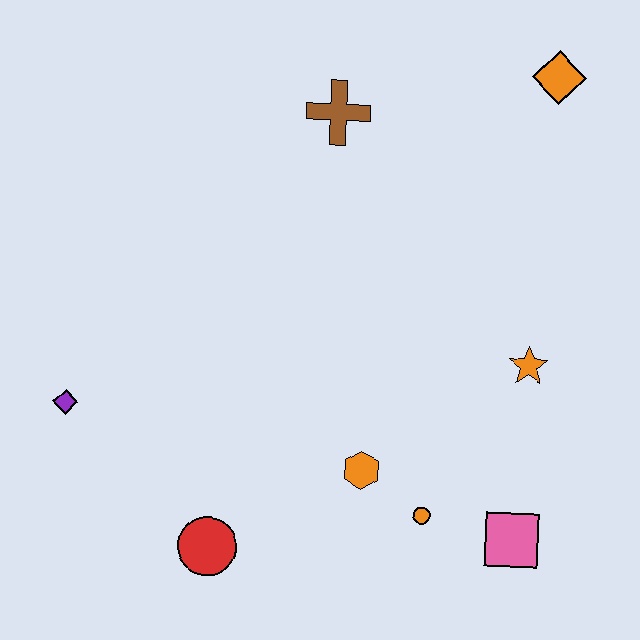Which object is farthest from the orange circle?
The orange diamond is farthest from the orange circle.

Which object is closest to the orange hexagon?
The orange circle is closest to the orange hexagon.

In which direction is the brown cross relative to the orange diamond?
The brown cross is to the left of the orange diamond.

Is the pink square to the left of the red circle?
No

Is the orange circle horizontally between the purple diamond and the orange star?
Yes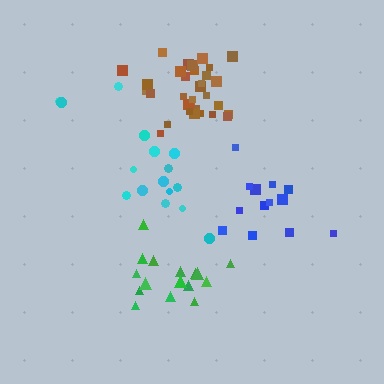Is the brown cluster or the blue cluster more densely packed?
Brown.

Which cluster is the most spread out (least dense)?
Cyan.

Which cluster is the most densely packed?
Brown.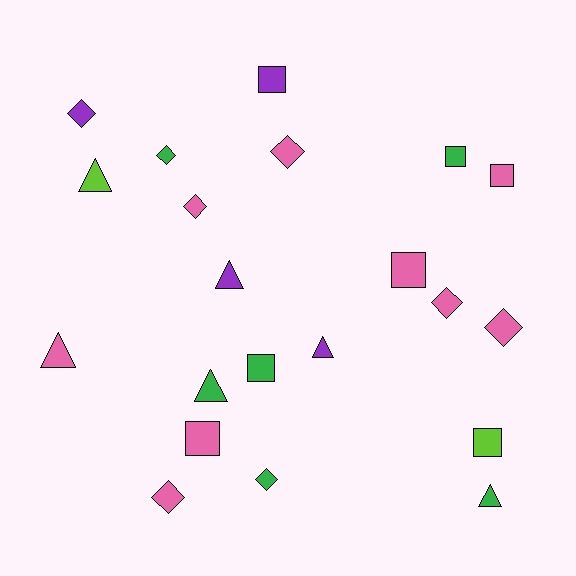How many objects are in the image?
There are 21 objects.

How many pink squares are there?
There are 3 pink squares.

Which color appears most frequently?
Pink, with 9 objects.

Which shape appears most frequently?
Diamond, with 8 objects.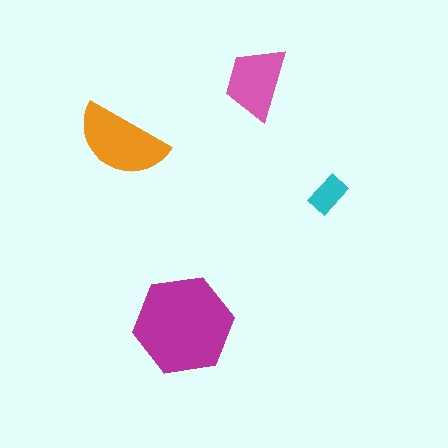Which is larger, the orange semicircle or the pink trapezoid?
The orange semicircle.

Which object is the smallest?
The cyan rectangle.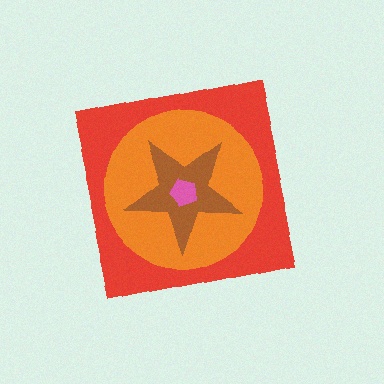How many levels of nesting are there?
4.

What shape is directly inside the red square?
The orange circle.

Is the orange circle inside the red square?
Yes.